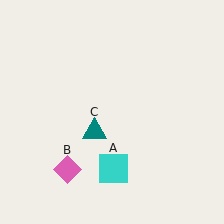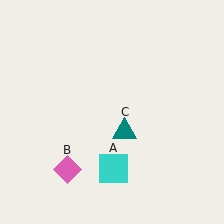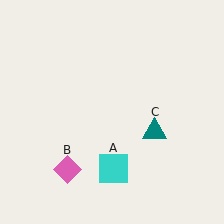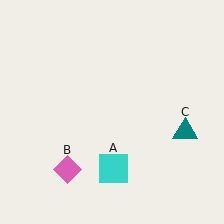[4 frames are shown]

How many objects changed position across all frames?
1 object changed position: teal triangle (object C).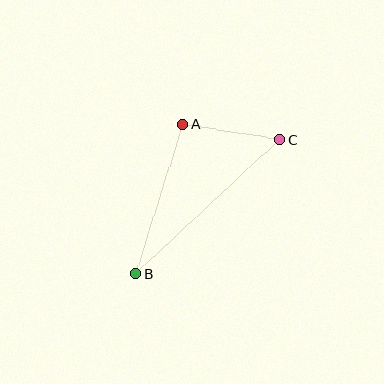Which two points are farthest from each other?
Points B and C are farthest from each other.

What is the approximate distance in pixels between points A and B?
The distance between A and B is approximately 157 pixels.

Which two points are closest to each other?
Points A and C are closest to each other.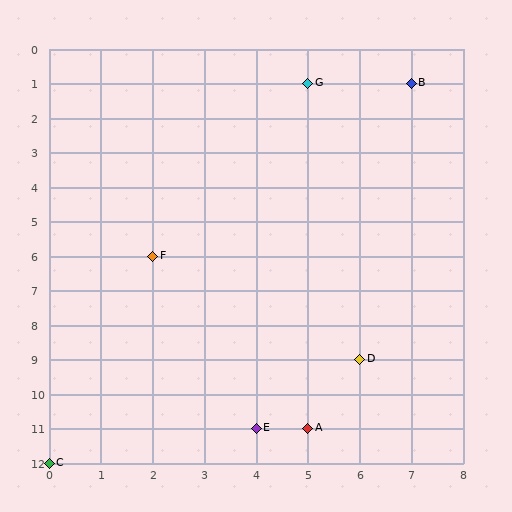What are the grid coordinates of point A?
Point A is at grid coordinates (5, 11).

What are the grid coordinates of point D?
Point D is at grid coordinates (6, 9).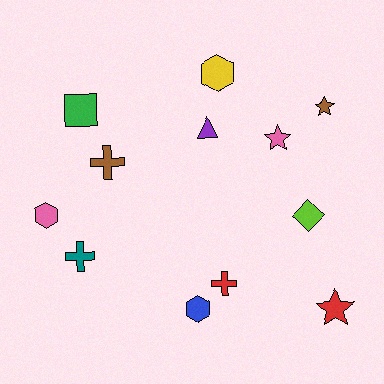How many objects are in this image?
There are 12 objects.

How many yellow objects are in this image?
There is 1 yellow object.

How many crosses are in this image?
There are 3 crosses.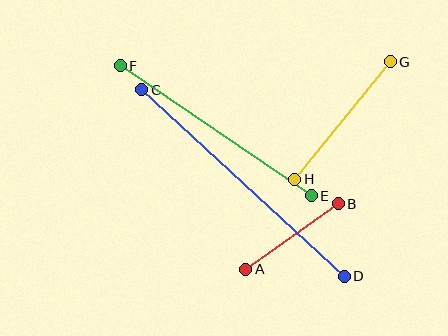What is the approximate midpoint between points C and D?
The midpoint is at approximately (243, 183) pixels.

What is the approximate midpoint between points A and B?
The midpoint is at approximately (292, 237) pixels.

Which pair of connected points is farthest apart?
Points C and D are farthest apart.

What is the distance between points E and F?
The distance is approximately 231 pixels.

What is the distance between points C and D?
The distance is approximately 275 pixels.